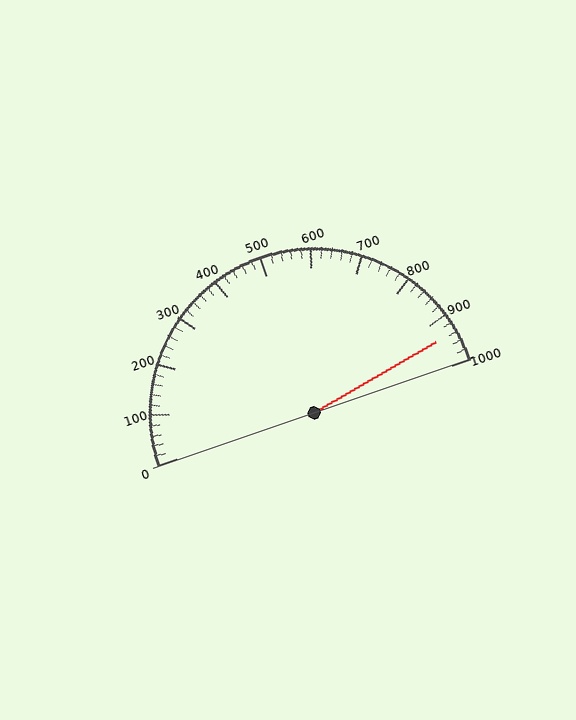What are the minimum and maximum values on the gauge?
The gauge ranges from 0 to 1000.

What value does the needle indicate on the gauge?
The needle indicates approximately 940.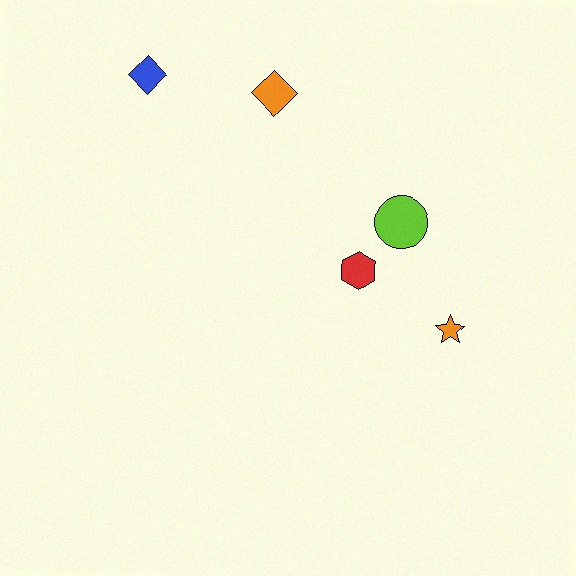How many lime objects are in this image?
There is 1 lime object.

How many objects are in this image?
There are 5 objects.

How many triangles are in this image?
There are no triangles.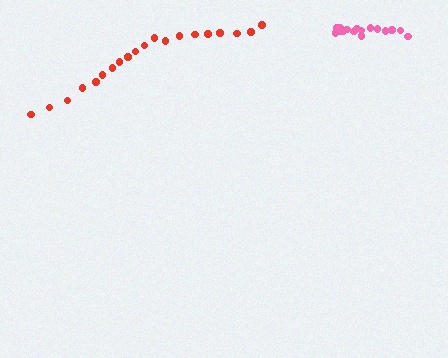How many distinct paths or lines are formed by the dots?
There are 2 distinct paths.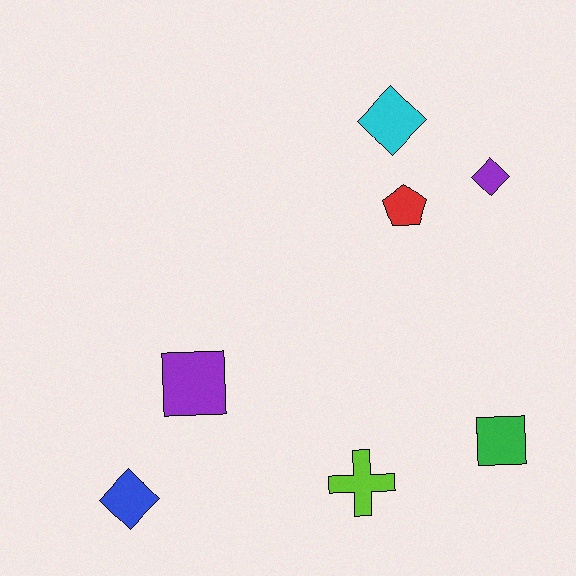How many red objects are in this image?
There is 1 red object.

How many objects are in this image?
There are 7 objects.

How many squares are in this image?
There are 2 squares.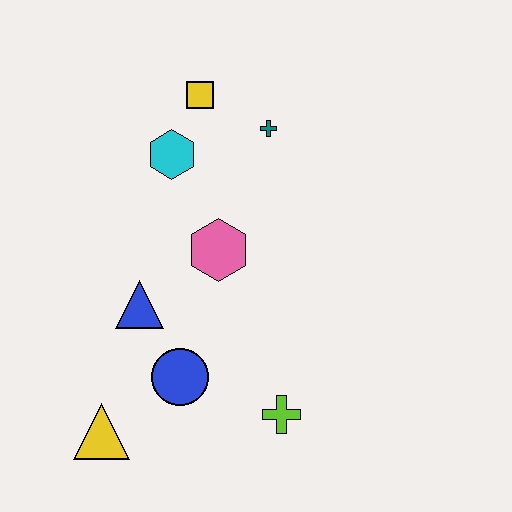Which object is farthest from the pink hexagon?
The yellow triangle is farthest from the pink hexagon.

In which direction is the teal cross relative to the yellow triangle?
The teal cross is above the yellow triangle.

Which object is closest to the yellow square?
The cyan hexagon is closest to the yellow square.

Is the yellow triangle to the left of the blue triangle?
Yes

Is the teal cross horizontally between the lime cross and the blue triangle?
Yes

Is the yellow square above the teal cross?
Yes